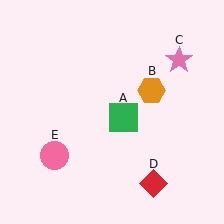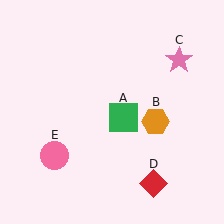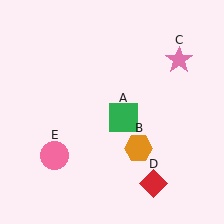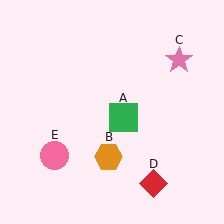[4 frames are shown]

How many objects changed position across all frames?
1 object changed position: orange hexagon (object B).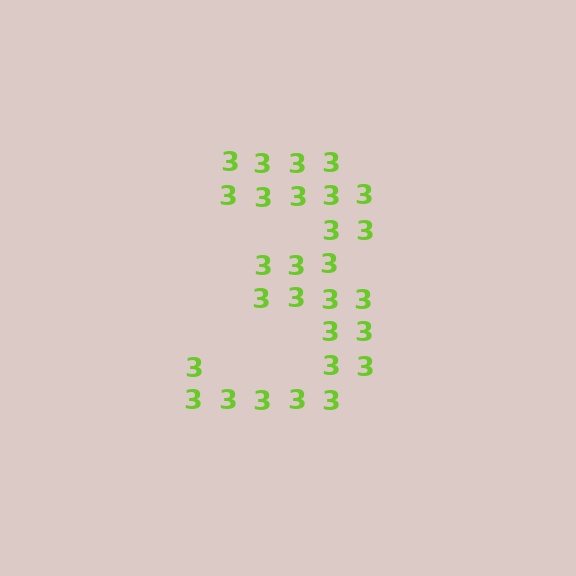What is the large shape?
The large shape is the digit 3.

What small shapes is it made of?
It is made of small digit 3's.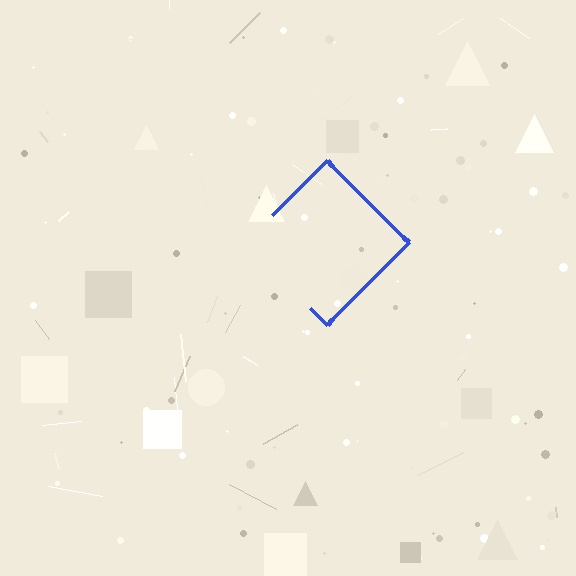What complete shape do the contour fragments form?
The contour fragments form a diamond.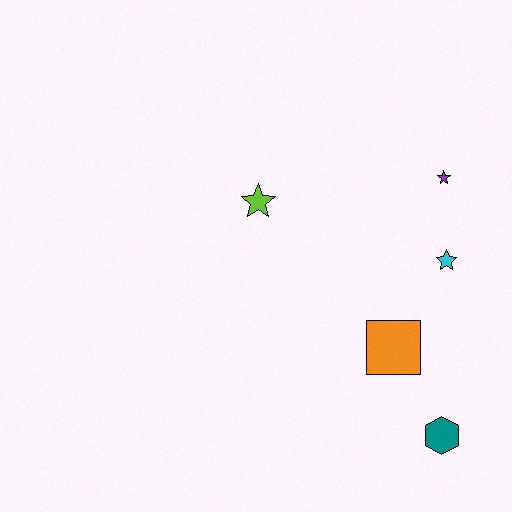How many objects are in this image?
There are 5 objects.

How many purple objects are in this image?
There is 1 purple object.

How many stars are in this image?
There are 3 stars.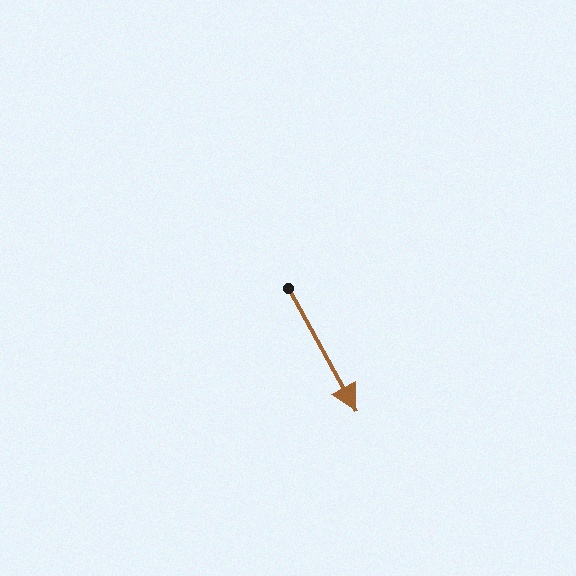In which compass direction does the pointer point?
Southeast.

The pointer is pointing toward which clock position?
Roughly 5 o'clock.